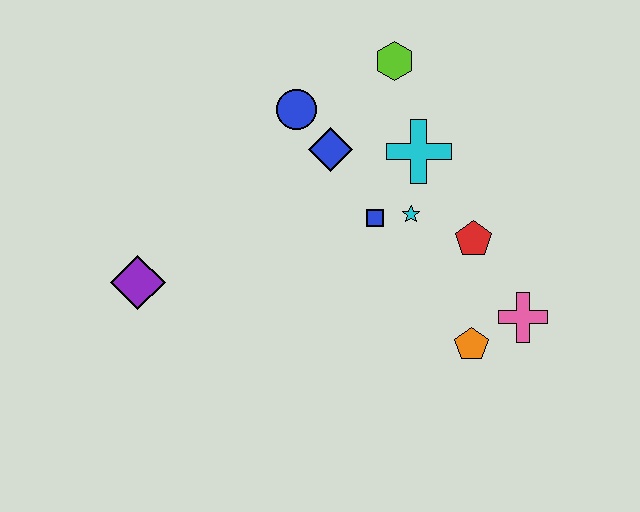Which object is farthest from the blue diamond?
The pink cross is farthest from the blue diamond.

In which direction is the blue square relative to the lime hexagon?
The blue square is below the lime hexagon.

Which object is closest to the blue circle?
The blue diamond is closest to the blue circle.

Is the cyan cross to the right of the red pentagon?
No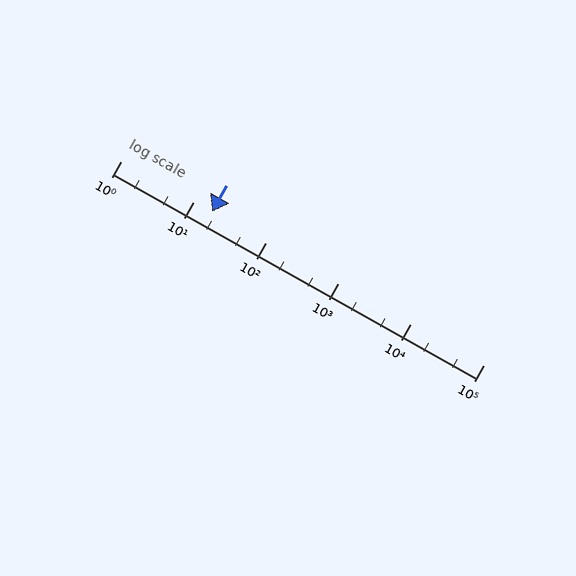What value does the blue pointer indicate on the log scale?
The pointer indicates approximately 18.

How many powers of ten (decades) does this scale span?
The scale spans 5 decades, from 1 to 100000.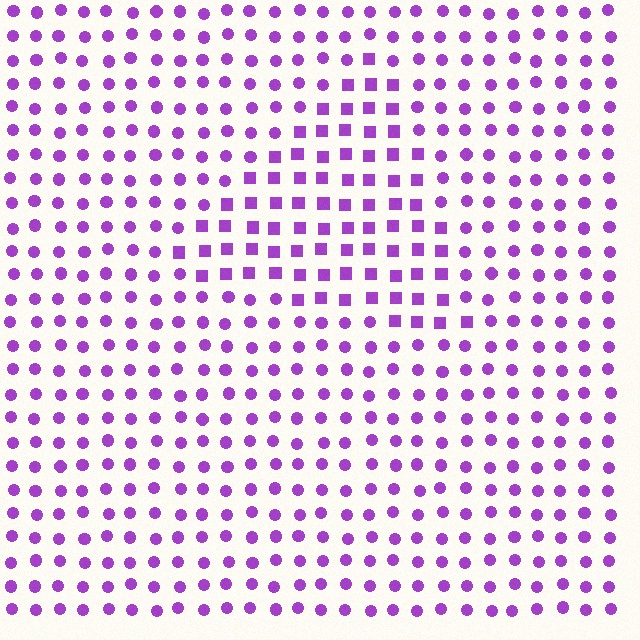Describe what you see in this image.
The image is filled with small purple elements arranged in a uniform grid. A triangle-shaped region contains squares, while the surrounding area contains circles. The boundary is defined purely by the change in element shape.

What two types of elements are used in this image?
The image uses squares inside the triangle region and circles outside it.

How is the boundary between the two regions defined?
The boundary is defined by a change in element shape: squares inside vs. circles outside. All elements share the same color and spacing.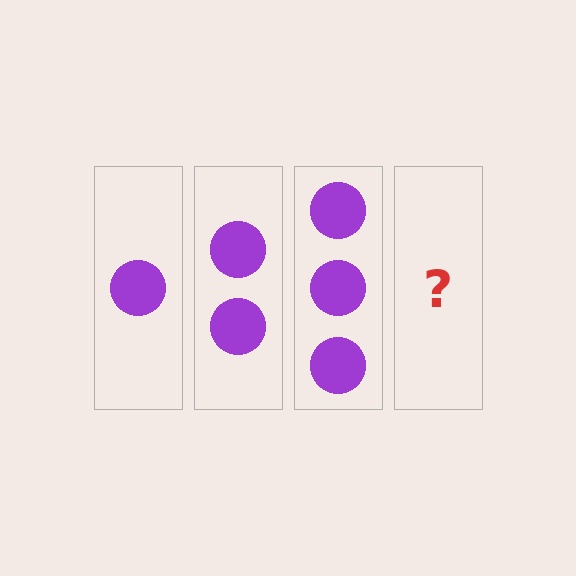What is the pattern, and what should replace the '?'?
The pattern is that each step adds one more circle. The '?' should be 4 circles.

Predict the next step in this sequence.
The next step is 4 circles.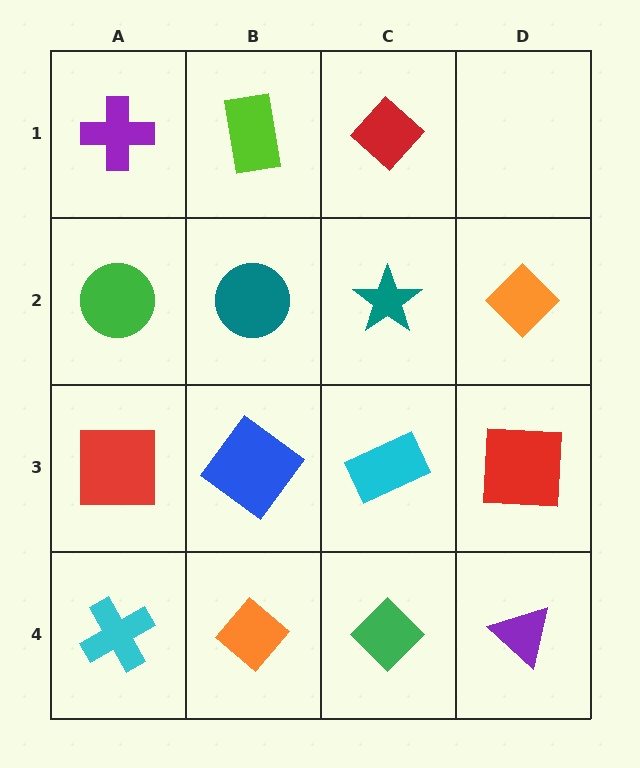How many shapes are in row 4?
4 shapes.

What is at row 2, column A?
A green circle.